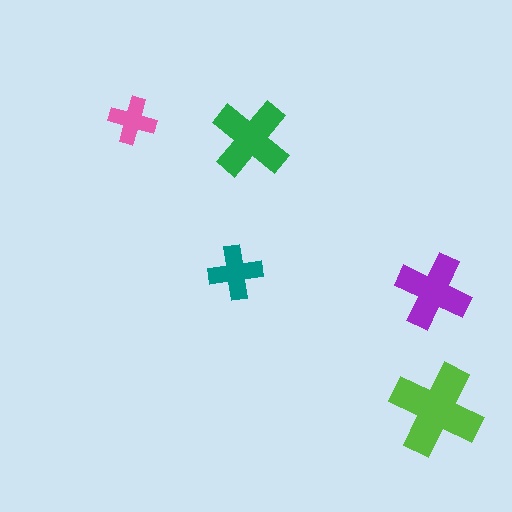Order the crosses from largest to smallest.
the lime one, the green one, the purple one, the teal one, the pink one.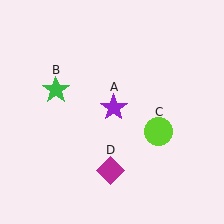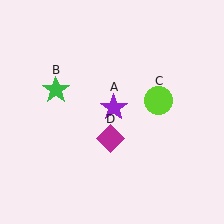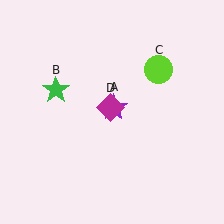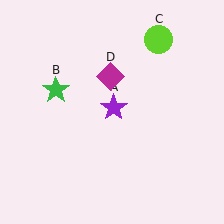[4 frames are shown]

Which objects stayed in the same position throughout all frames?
Purple star (object A) and green star (object B) remained stationary.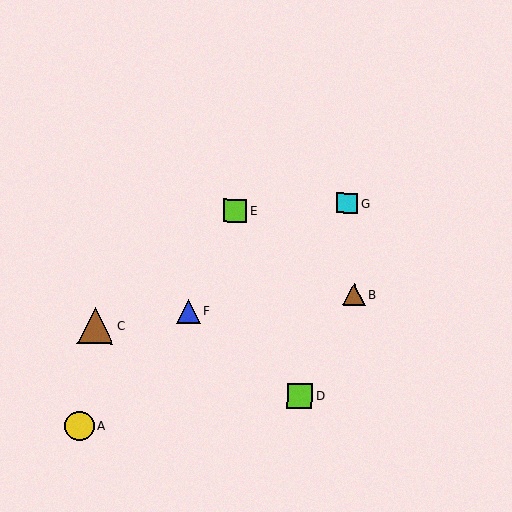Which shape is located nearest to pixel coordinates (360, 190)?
The cyan square (labeled G) at (347, 203) is nearest to that location.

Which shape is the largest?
The brown triangle (labeled C) is the largest.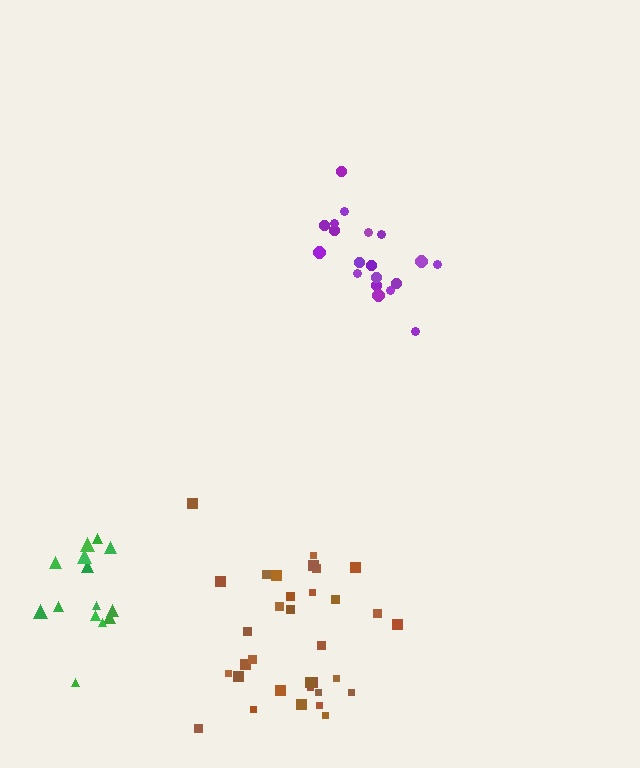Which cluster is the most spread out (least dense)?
Brown.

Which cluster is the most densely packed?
Purple.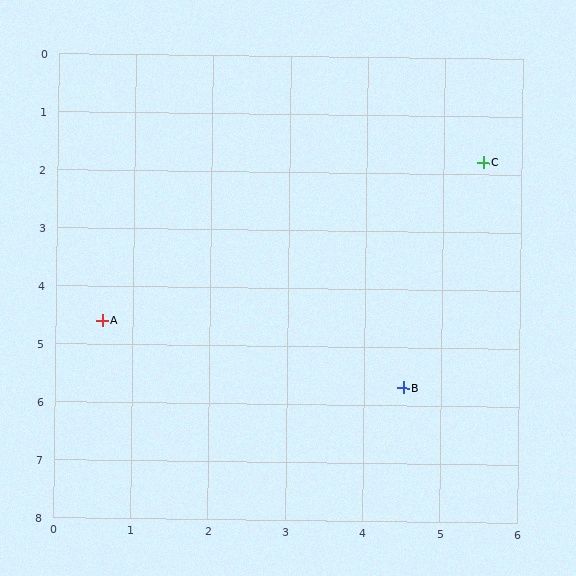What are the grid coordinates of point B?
Point B is at approximately (4.5, 5.7).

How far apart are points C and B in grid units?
Points C and B are about 4.0 grid units apart.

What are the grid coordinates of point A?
Point A is at approximately (0.6, 4.6).